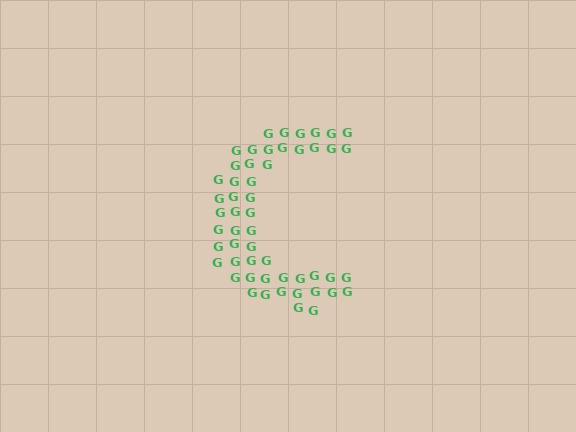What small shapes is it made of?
It is made of small letter G's.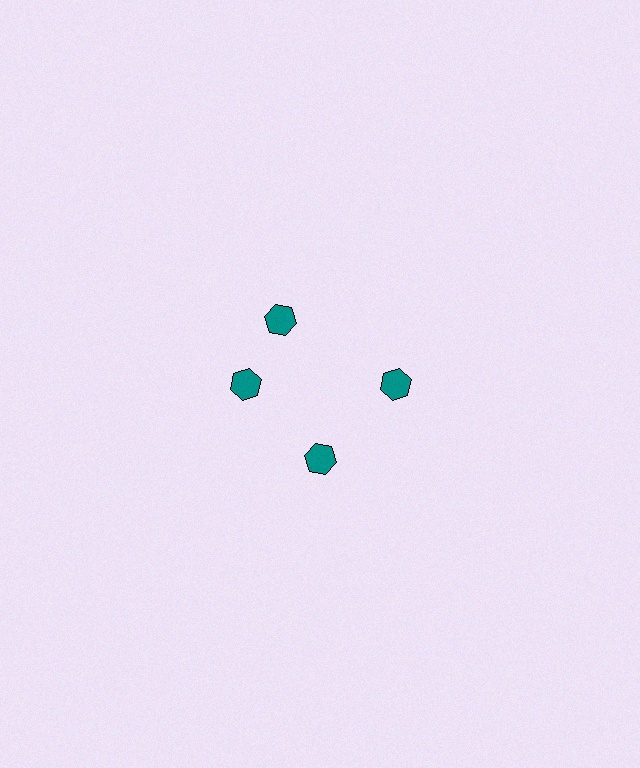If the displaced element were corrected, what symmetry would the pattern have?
It would have 4-fold rotational symmetry — the pattern would map onto itself every 90 degrees.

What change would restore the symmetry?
The symmetry would be restored by rotating it back into even spacing with its neighbors so that all 4 hexagons sit at equal angles and equal distance from the center.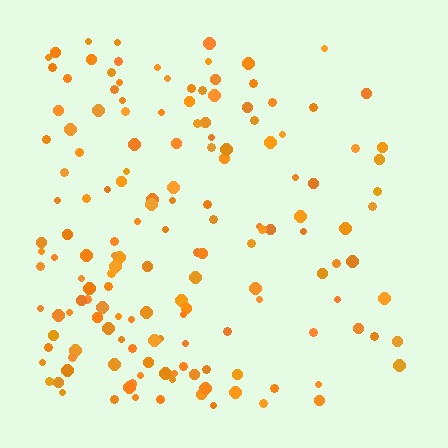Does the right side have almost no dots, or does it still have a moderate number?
Still a moderate number, just noticeably fewer than the left.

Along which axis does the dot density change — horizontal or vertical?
Horizontal.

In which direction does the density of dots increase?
From right to left, with the left side densest.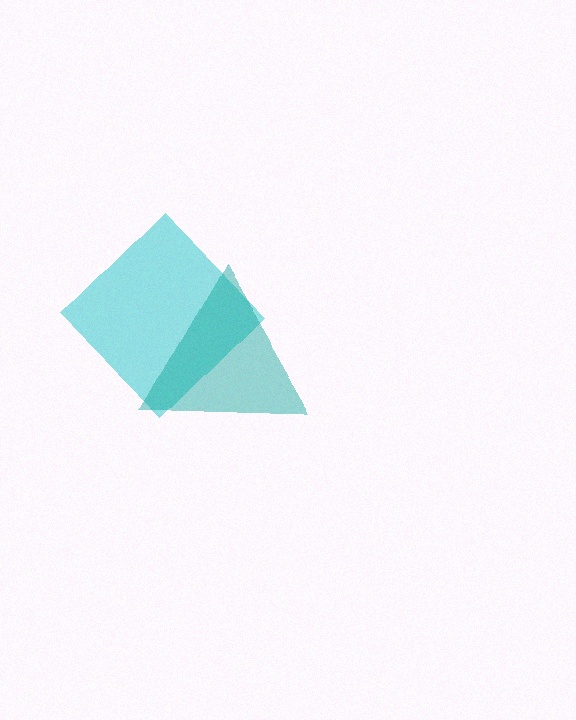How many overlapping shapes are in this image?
There are 2 overlapping shapes in the image.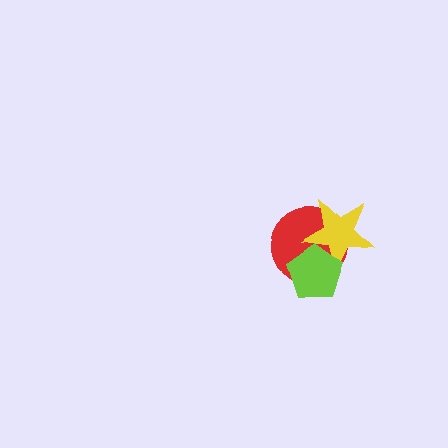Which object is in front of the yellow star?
The lime pentagon is in front of the yellow star.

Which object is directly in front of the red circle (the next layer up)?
The yellow star is directly in front of the red circle.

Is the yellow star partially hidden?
Yes, it is partially covered by another shape.